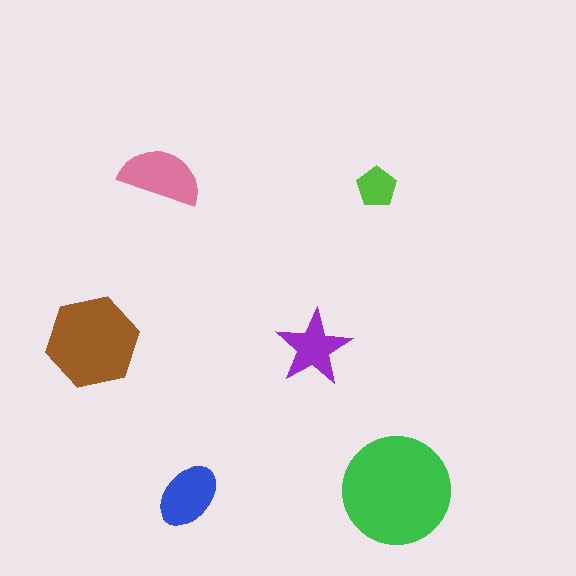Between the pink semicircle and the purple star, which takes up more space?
The pink semicircle.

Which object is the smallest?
The lime pentagon.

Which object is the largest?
The green circle.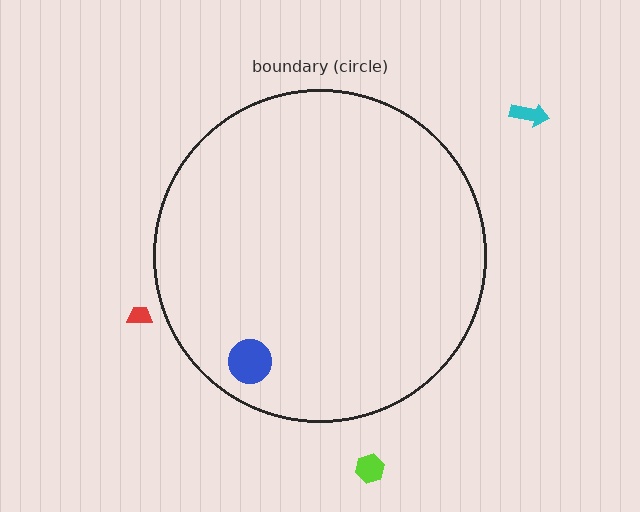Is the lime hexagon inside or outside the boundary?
Outside.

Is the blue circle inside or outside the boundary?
Inside.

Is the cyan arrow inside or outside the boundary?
Outside.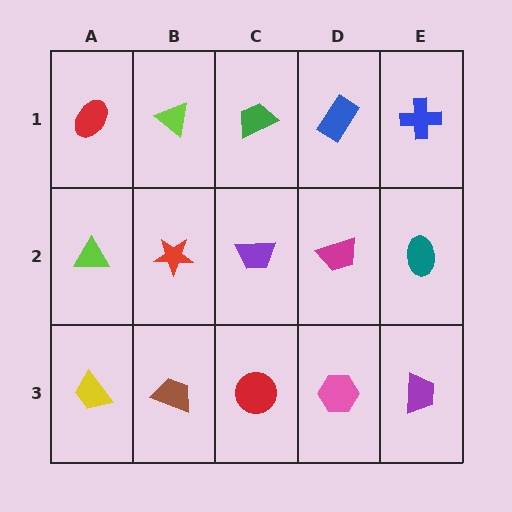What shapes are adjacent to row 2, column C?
A green trapezoid (row 1, column C), a red circle (row 3, column C), a red star (row 2, column B), a magenta trapezoid (row 2, column D).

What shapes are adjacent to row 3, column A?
A lime triangle (row 2, column A), a brown trapezoid (row 3, column B).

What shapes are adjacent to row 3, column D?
A magenta trapezoid (row 2, column D), a red circle (row 3, column C), a purple trapezoid (row 3, column E).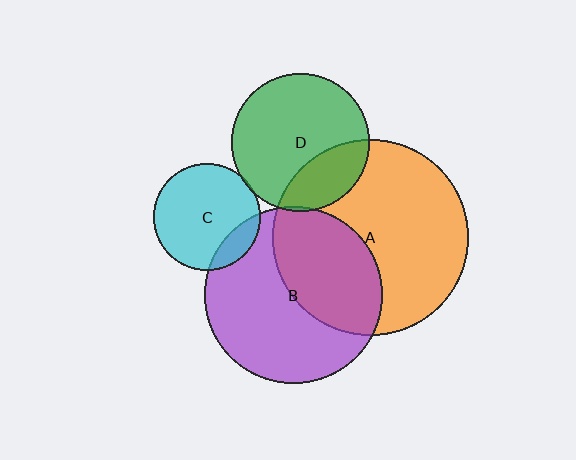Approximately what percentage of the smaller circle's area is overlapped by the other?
Approximately 15%.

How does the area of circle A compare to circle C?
Approximately 3.4 times.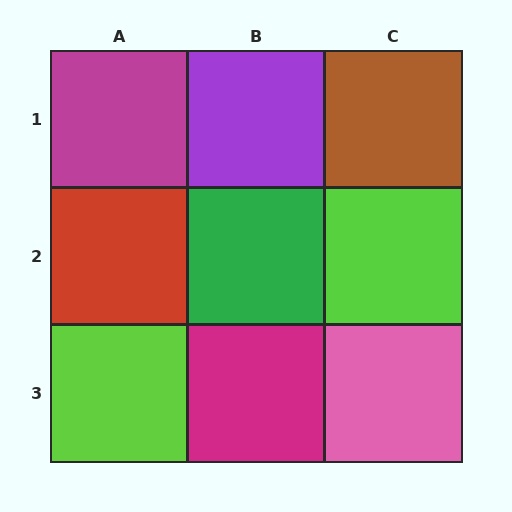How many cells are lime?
2 cells are lime.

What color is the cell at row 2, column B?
Green.